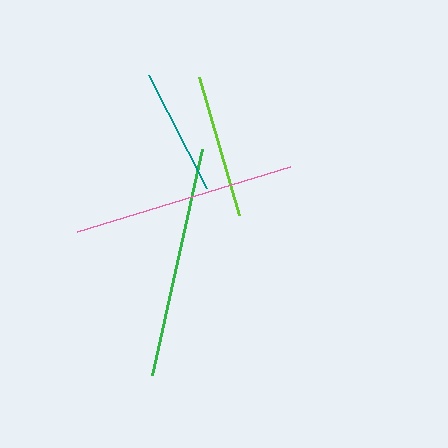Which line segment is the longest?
The green line is the longest at approximately 231 pixels.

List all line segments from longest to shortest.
From longest to shortest: green, pink, lime, teal.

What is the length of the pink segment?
The pink segment is approximately 223 pixels long.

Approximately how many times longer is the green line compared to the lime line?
The green line is approximately 1.6 times the length of the lime line.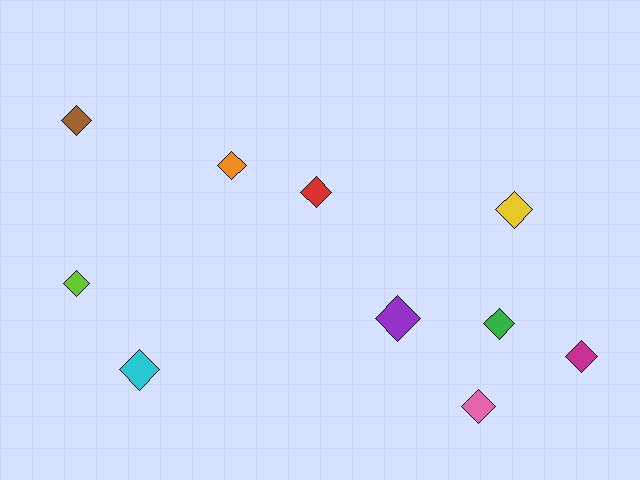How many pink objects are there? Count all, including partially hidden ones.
There is 1 pink object.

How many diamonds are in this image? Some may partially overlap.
There are 10 diamonds.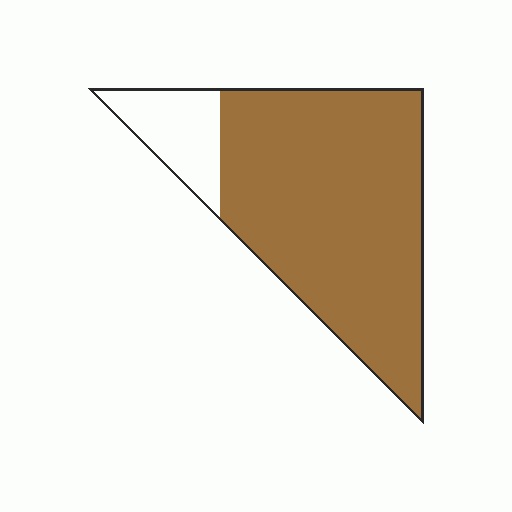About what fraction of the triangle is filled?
About five sixths (5/6).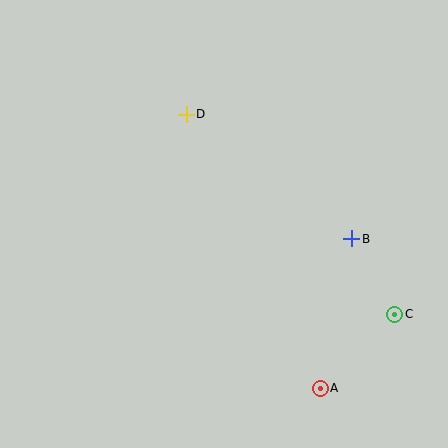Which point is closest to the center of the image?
Point D at (186, 114) is closest to the center.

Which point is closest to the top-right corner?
Point B is closest to the top-right corner.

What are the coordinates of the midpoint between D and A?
The midpoint between D and A is at (253, 251).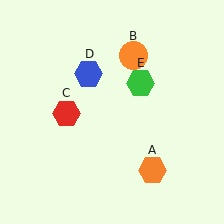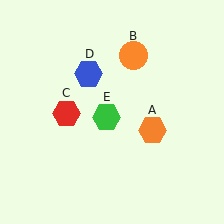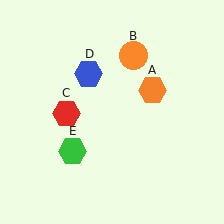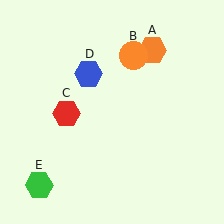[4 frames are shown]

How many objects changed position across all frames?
2 objects changed position: orange hexagon (object A), green hexagon (object E).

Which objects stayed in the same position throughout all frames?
Orange circle (object B) and red hexagon (object C) and blue hexagon (object D) remained stationary.